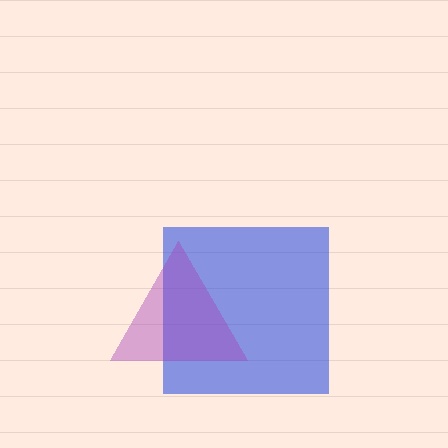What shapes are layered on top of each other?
The layered shapes are: a blue square, a purple triangle.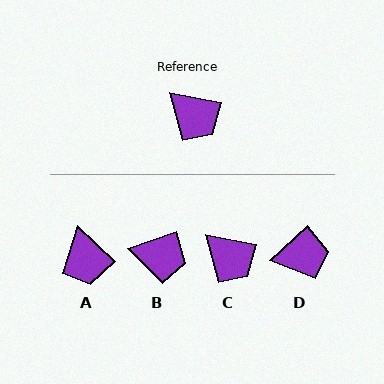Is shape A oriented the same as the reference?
No, it is off by about 32 degrees.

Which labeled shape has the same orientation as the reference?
C.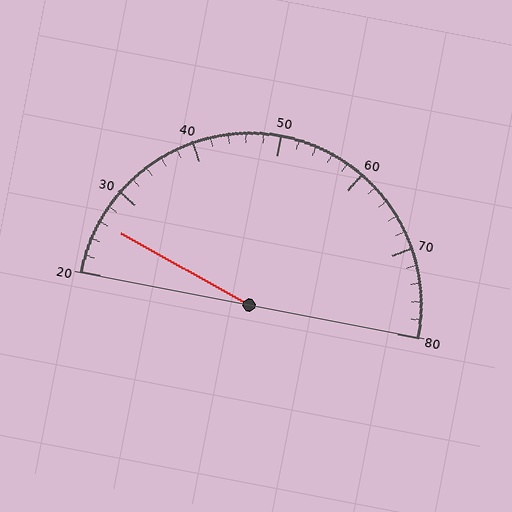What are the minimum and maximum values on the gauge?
The gauge ranges from 20 to 80.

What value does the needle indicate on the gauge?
The needle indicates approximately 26.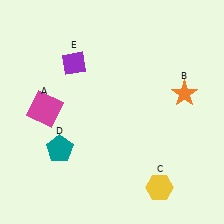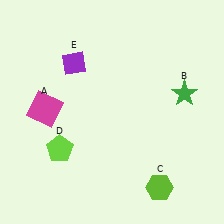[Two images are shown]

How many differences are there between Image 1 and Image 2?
There are 3 differences between the two images.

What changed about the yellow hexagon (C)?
In Image 1, C is yellow. In Image 2, it changed to lime.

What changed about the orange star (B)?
In Image 1, B is orange. In Image 2, it changed to green.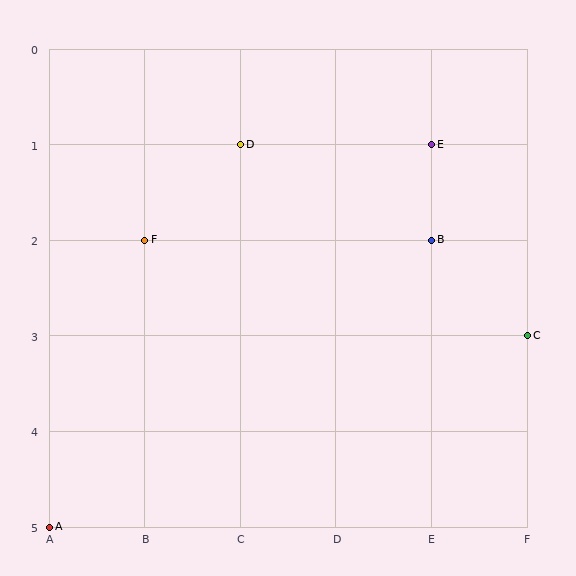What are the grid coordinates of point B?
Point B is at grid coordinates (E, 2).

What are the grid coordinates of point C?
Point C is at grid coordinates (F, 3).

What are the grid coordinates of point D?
Point D is at grid coordinates (C, 1).